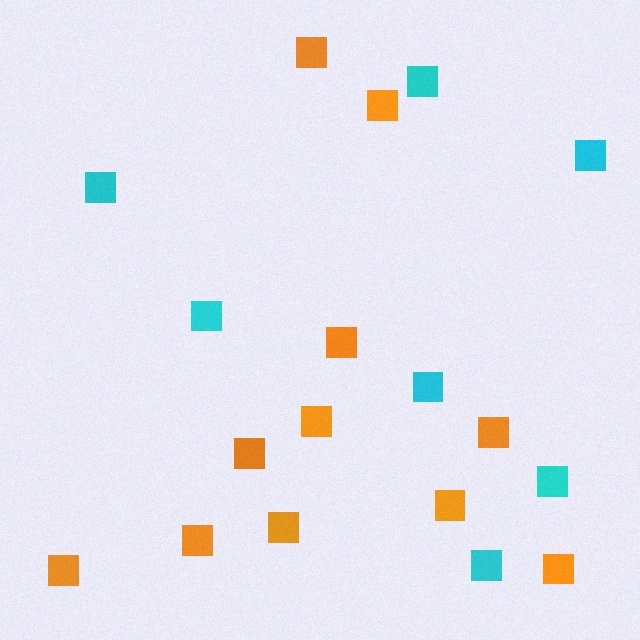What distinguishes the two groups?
There are 2 groups: one group of cyan squares (7) and one group of orange squares (11).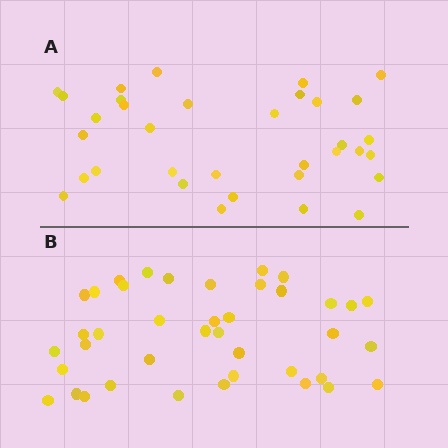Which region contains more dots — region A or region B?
Region B (the bottom region) has more dots.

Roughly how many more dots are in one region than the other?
Region B has about 6 more dots than region A.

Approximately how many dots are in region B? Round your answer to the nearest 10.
About 40 dots.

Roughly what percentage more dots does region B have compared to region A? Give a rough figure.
About 20% more.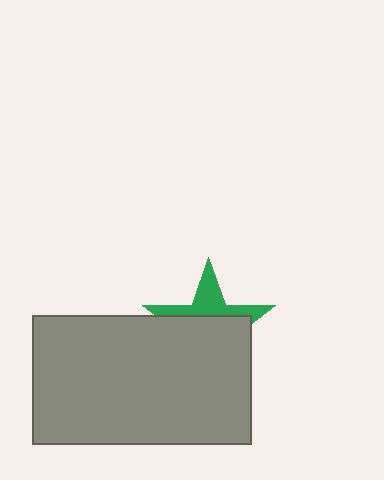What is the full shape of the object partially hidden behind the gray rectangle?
The partially hidden object is a green star.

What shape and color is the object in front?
The object in front is a gray rectangle.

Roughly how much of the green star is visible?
A small part of it is visible (roughly 36%).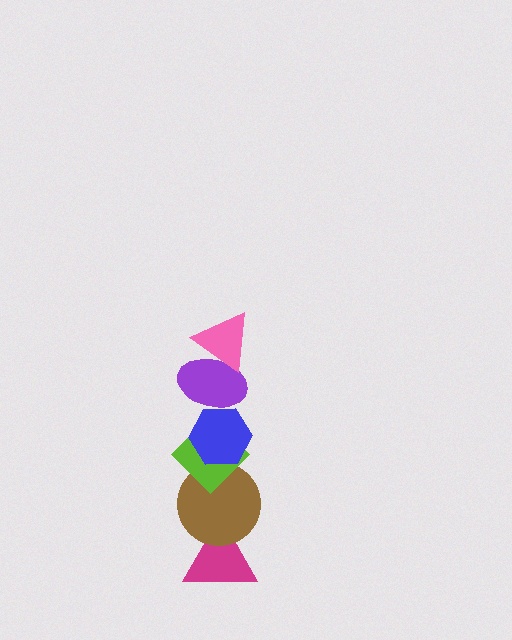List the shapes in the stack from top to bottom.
From top to bottom: the pink triangle, the purple ellipse, the blue hexagon, the lime diamond, the brown circle, the magenta triangle.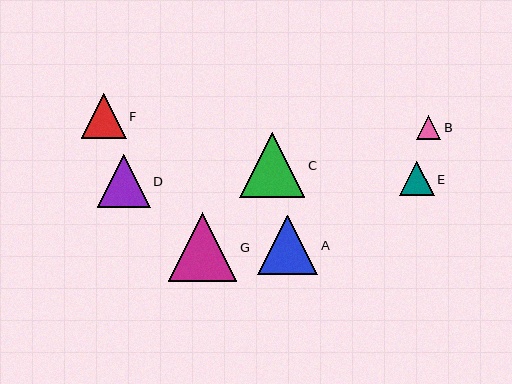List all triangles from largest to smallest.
From largest to smallest: G, C, A, D, F, E, B.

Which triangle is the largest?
Triangle G is the largest with a size of approximately 68 pixels.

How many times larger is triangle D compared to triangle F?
Triangle D is approximately 1.2 times the size of triangle F.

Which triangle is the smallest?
Triangle B is the smallest with a size of approximately 24 pixels.